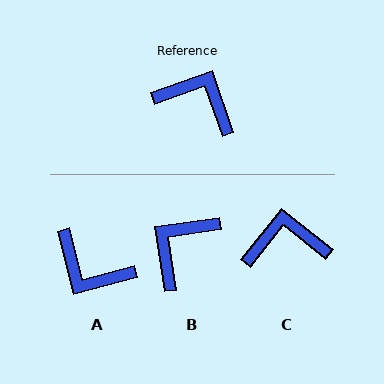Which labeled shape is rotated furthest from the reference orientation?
A, about 176 degrees away.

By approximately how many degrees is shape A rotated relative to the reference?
Approximately 176 degrees counter-clockwise.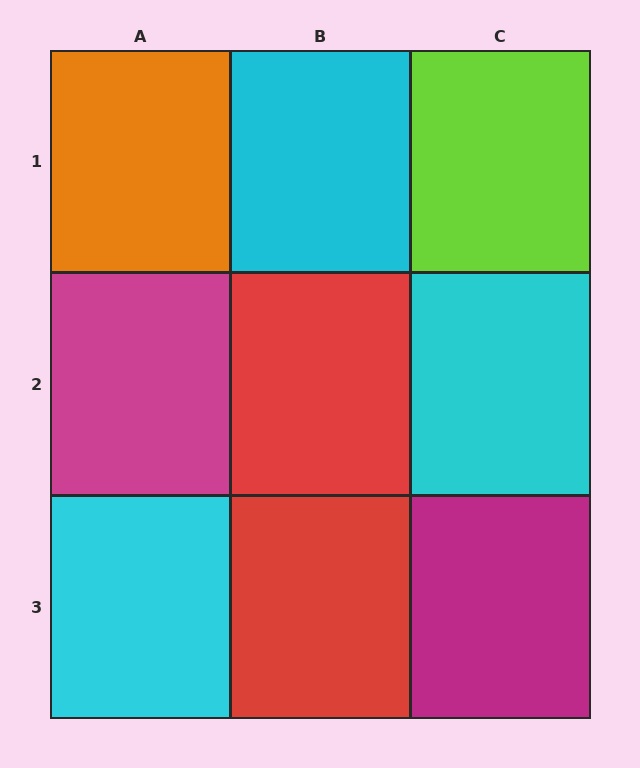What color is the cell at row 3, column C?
Magenta.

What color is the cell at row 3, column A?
Cyan.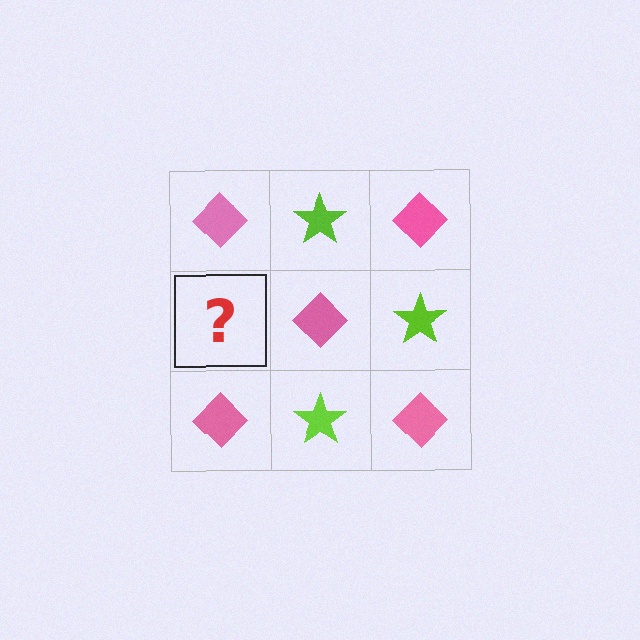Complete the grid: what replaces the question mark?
The question mark should be replaced with a lime star.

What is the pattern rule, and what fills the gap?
The rule is that it alternates pink diamond and lime star in a checkerboard pattern. The gap should be filled with a lime star.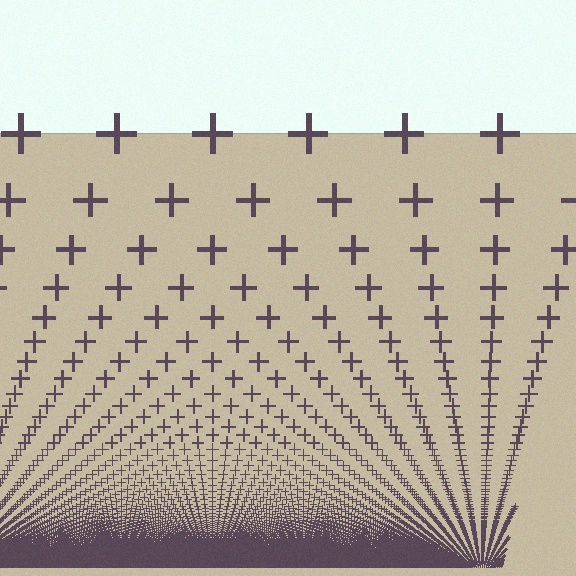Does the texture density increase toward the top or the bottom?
Density increases toward the bottom.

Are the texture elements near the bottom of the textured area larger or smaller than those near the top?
Smaller. The gradient is inverted — elements near the bottom are smaller and denser.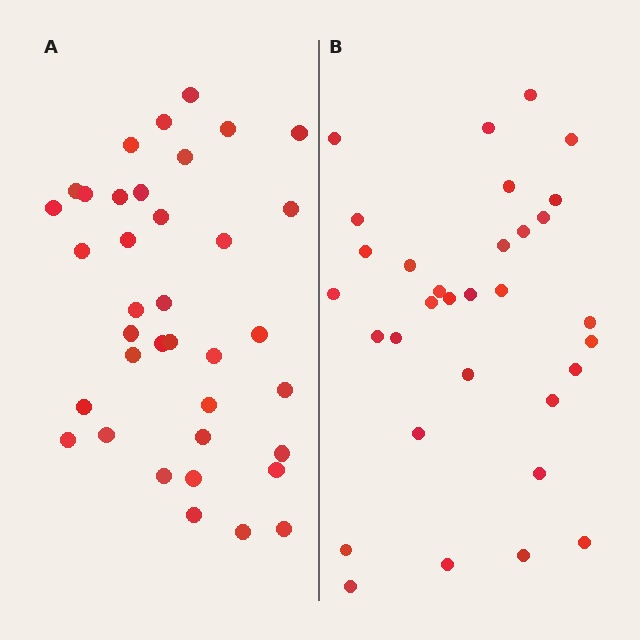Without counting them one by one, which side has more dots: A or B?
Region A (the left region) has more dots.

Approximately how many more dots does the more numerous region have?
Region A has about 5 more dots than region B.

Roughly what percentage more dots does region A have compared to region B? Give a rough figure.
About 15% more.